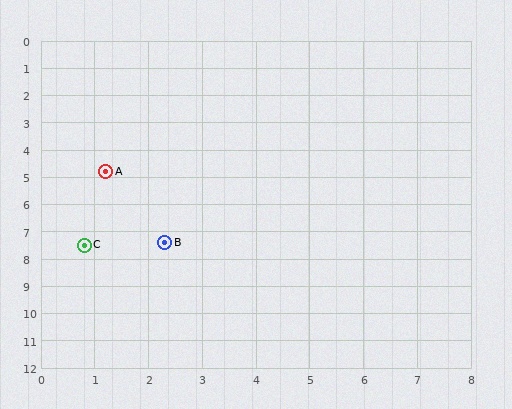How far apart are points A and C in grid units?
Points A and C are about 2.7 grid units apart.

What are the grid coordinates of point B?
Point B is at approximately (2.3, 7.4).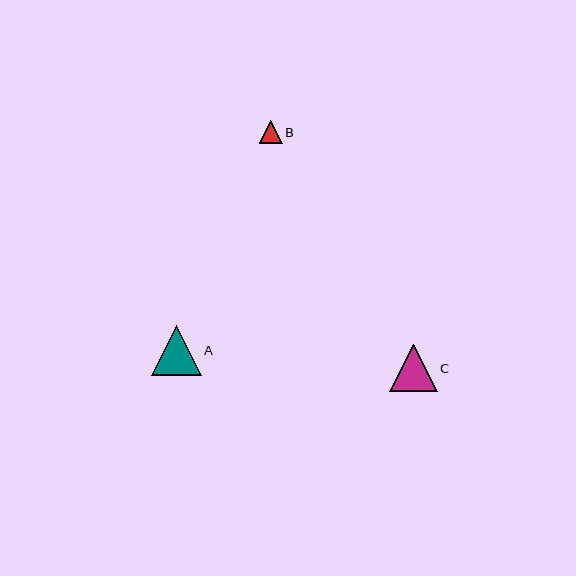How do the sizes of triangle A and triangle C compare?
Triangle A and triangle C are approximately the same size.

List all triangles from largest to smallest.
From largest to smallest: A, C, B.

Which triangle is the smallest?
Triangle B is the smallest with a size of approximately 22 pixels.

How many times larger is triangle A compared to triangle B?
Triangle A is approximately 2.2 times the size of triangle B.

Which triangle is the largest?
Triangle A is the largest with a size of approximately 50 pixels.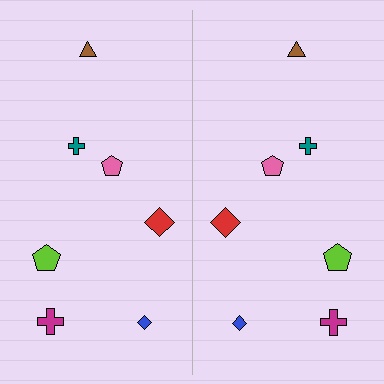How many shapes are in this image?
There are 14 shapes in this image.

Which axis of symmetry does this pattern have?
The pattern has a vertical axis of symmetry running through the center of the image.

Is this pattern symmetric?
Yes, this pattern has bilateral (reflection) symmetry.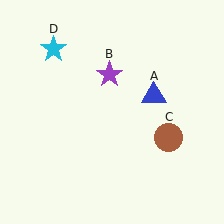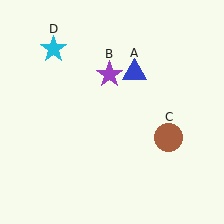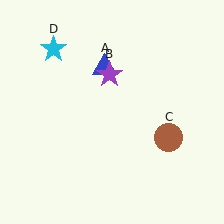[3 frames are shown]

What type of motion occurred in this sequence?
The blue triangle (object A) rotated counterclockwise around the center of the scene.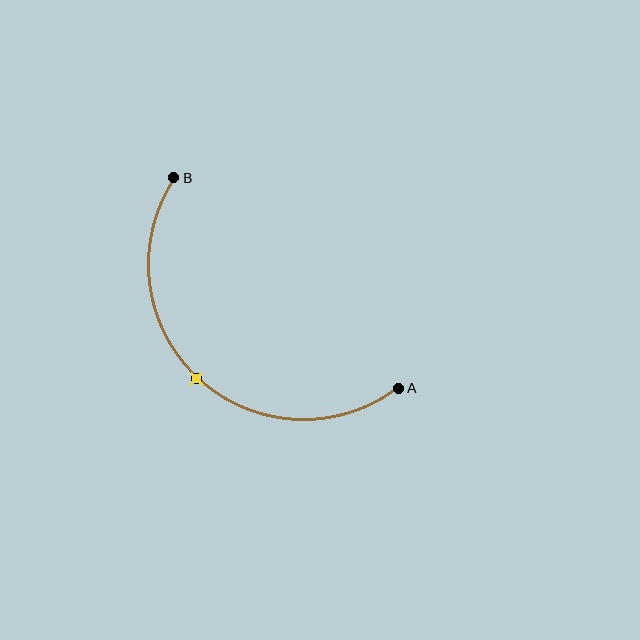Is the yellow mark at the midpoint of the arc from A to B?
Yes. The yellow mark lies on the arc at equal arc-length from both A and B — it is the arc midpoint.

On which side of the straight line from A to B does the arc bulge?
The arc bulges below and to the left of the straight line connecting A and B.